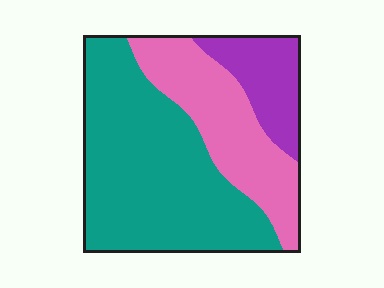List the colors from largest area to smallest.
From largest to smallest: teal, pink, purple.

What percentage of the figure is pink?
Pink covers 29% of the figure.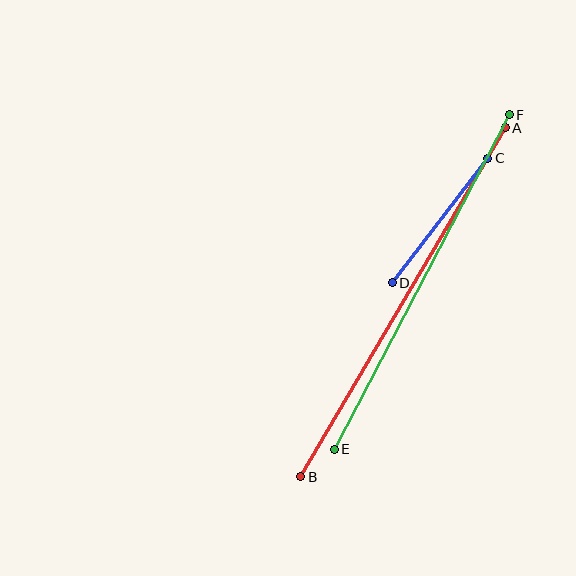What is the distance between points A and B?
The distance is approximately 404 pixels.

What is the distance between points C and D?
The distance is approximately 157 pixels.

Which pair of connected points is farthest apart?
Points A and B are farthest apart.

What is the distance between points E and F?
The distance is approximately 377 pixels.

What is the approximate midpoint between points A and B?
The midpoint is at approximately (403, 302) pixels.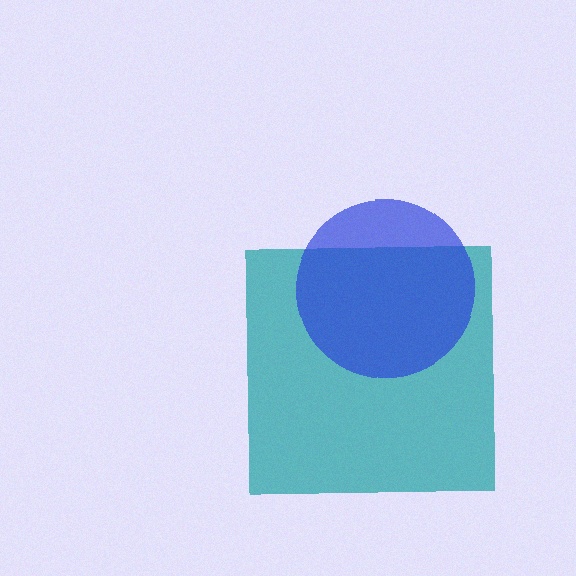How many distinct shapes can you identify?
There are 2 distinct shapes: a teal square, a blue circle.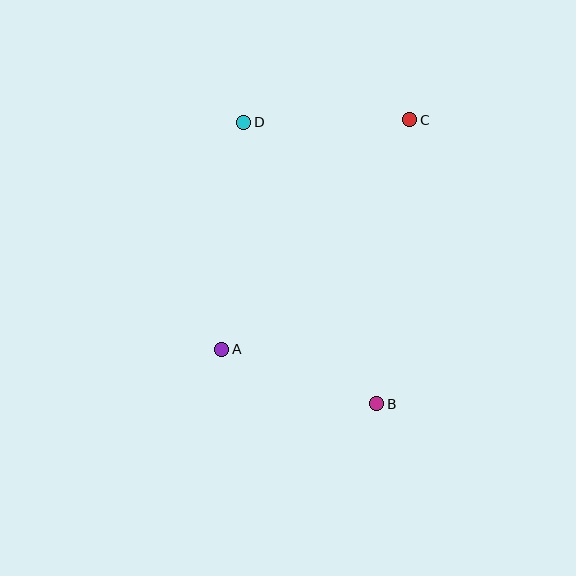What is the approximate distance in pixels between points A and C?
The distance between A and C is approximately 296 pixels.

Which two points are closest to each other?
Points A and B are closest to each other.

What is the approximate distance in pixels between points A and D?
The distance between A and D is approximately 228 pixels.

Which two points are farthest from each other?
Points B and D are farthest from each other.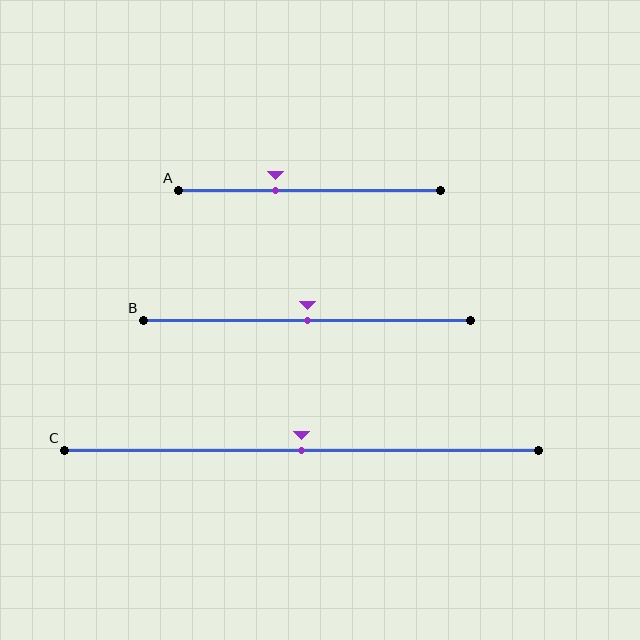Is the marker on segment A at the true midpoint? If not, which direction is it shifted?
No, the marker on segment A is shifted to the left by about 13% of the segment length.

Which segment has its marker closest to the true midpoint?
Segment B has its marker closest to the true midpoint.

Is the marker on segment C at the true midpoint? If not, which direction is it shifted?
Yes, the marker on segment C is at the true midpoint.